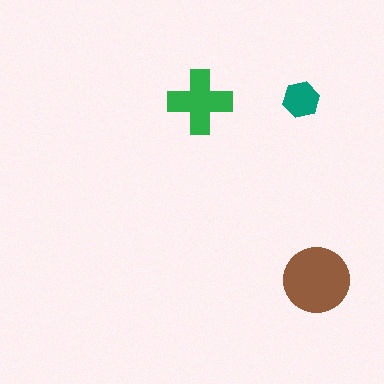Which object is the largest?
The brown circle.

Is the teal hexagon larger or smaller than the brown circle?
Smaller.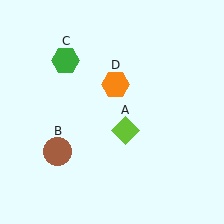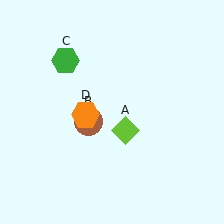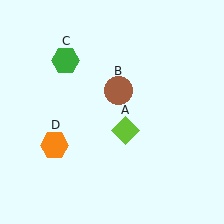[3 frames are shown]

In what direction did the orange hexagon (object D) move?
The orange hexagon (object D) moved down and to the left.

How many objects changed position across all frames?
2 objects changed position: brown circle (object B), orange hexagon (object D).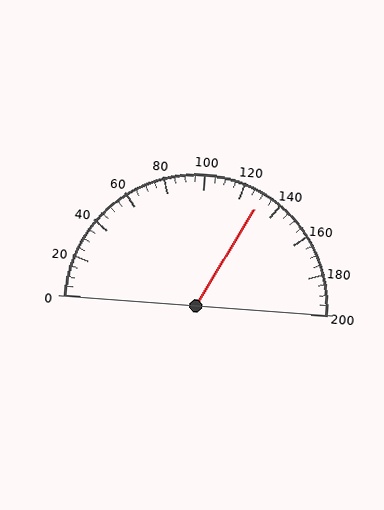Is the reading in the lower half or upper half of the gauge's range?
The reading is in the upper half of the range (0 to 200).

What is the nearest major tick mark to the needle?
The nearest major tick mark is 120.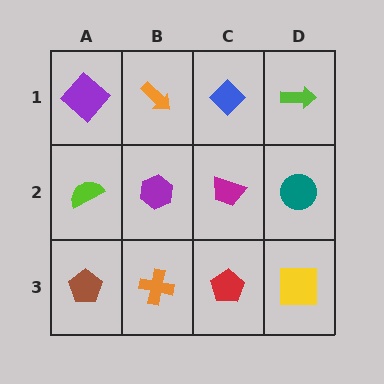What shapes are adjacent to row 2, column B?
An orange arrow (row 1, column B), an orange cross (row 3, column B), a lime semicircle (row 2, column A), a magenta trapezoid (row 2, column C).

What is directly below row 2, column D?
A yellow square.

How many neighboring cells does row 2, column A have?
3.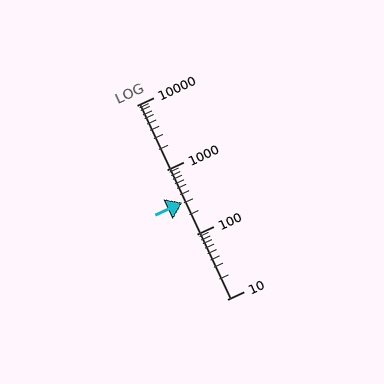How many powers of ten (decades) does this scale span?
The scale spans 3 decades, from 10 to 10000.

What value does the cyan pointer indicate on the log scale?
The pointer indicates approximately 310.